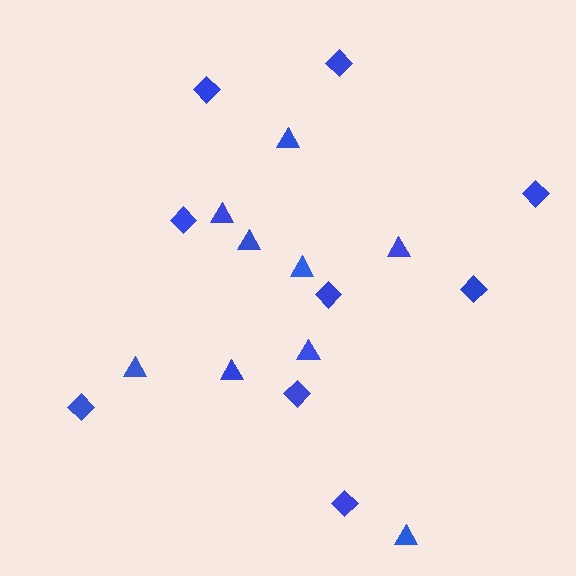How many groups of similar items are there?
There are 2 groups: one group of diamonds (9) and one group of triangles (9).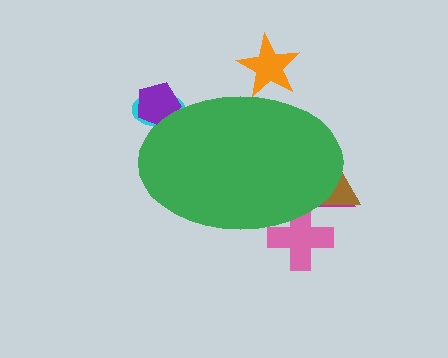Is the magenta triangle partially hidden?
Yes, the magenta triangle is partially hidden behind the green ellipse.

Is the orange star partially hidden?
Yes, the orange star is partially hidden behind the green ellipse.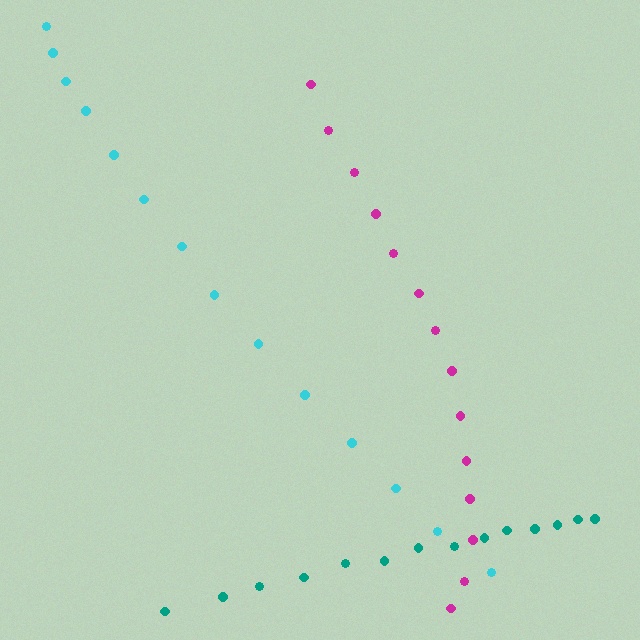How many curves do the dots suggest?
There are 3 distinct paths.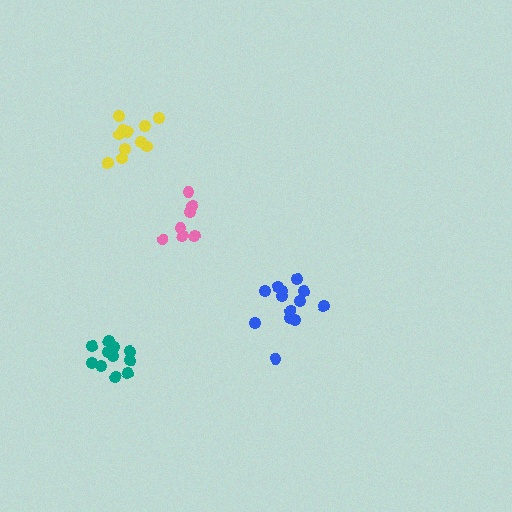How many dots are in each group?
Group 1: 7 dots, Group 2: 13 dots, Group 3: 11 dots, Group 4: 11 dots (42 total).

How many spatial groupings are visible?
There are 4 spatial groupings.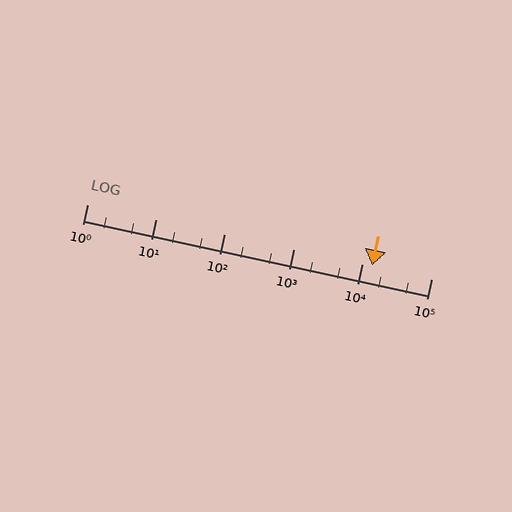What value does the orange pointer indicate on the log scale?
The pointer indicates approximately 14000.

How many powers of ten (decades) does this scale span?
The scale spans 5 decades, from 1 to 100000.